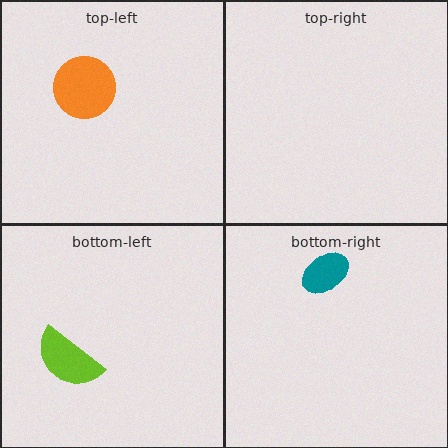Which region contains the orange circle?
The top-left region.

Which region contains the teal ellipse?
The bottom-right region.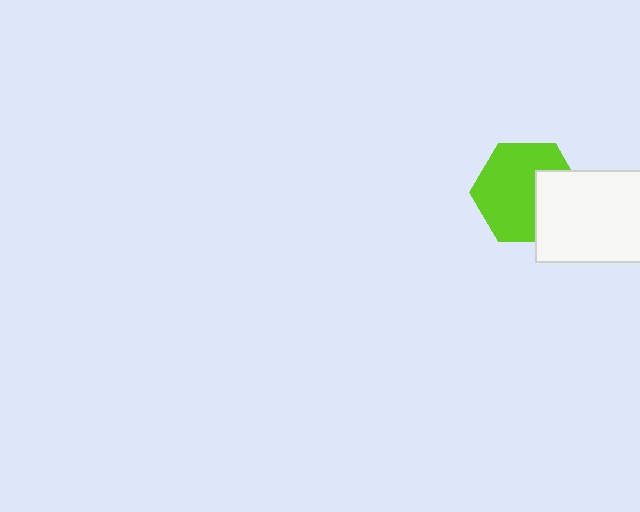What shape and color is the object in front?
The object in front is a white rectangle.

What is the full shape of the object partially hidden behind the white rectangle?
The partially hidden object is a lime hexagon.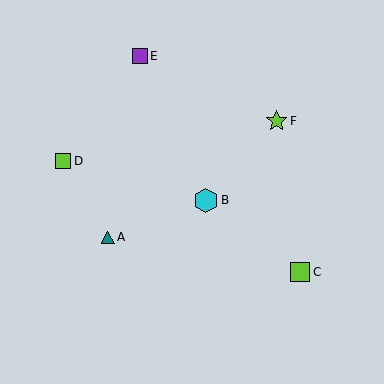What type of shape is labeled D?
Shape D is a lime square.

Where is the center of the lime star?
The center of the lime star is at (277, 121).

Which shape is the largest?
The cyan hexagon (labeled B) is the largest.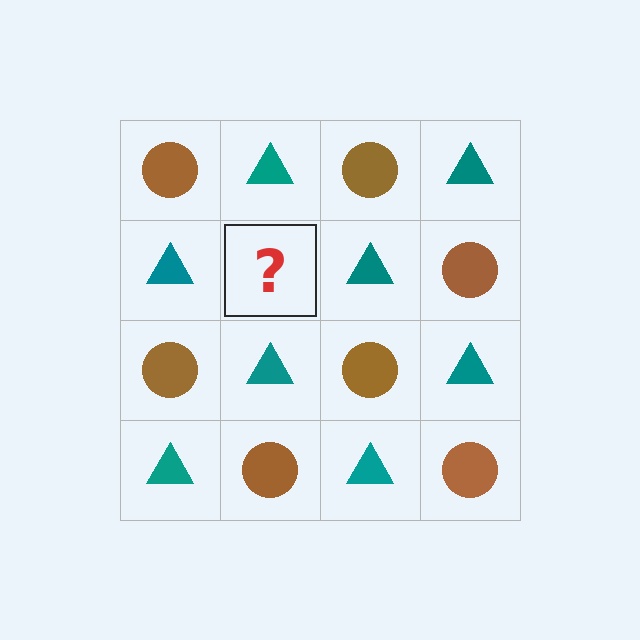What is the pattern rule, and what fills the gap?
The rule is that it alternates brown circle and teal triangle in a checkerboard pattern. The gap should be filled with a brown circle.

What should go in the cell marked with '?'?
The missing cell should contain a brown circle.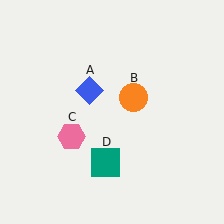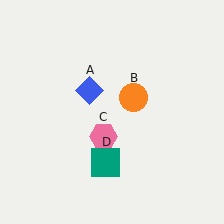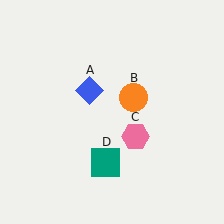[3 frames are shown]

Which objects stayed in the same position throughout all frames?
Blue diamond (object A) and orange circle (object B) and teal square (object D) remained stationary.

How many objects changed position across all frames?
1 object changed position: pink hexagon (object C).